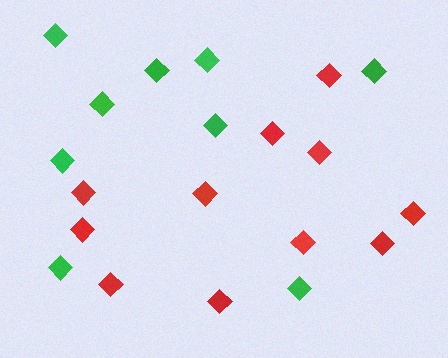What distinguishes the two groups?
There are 2 groups: one group of green diamonds (9) and one group of red diamonds (11).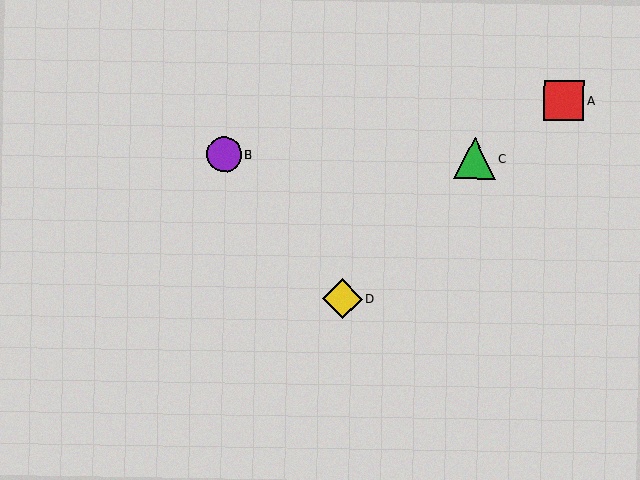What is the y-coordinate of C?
Object C is at y≈159.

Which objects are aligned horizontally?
Objects B, C, E are aligned horizontally.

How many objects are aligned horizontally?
3 objects (B, C, E) are aligned horizontally.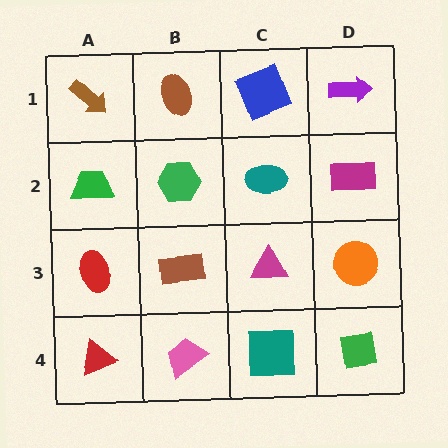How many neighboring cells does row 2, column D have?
3.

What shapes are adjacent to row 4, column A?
A red ellipse (row 3, column A), a pink trapezoid (row 4, column B).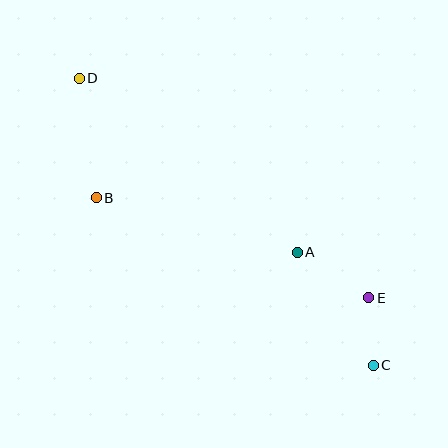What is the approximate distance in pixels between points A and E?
The distance between A and E is approximately 85 pixels.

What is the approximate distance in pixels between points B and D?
The distance between B and D is approximately 121 pixels.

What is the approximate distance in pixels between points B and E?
The distance between B and E is approximately 290 pixels.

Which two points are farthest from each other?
Points C and D are farthest from each other.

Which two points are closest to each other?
Points C and E are closest to each other.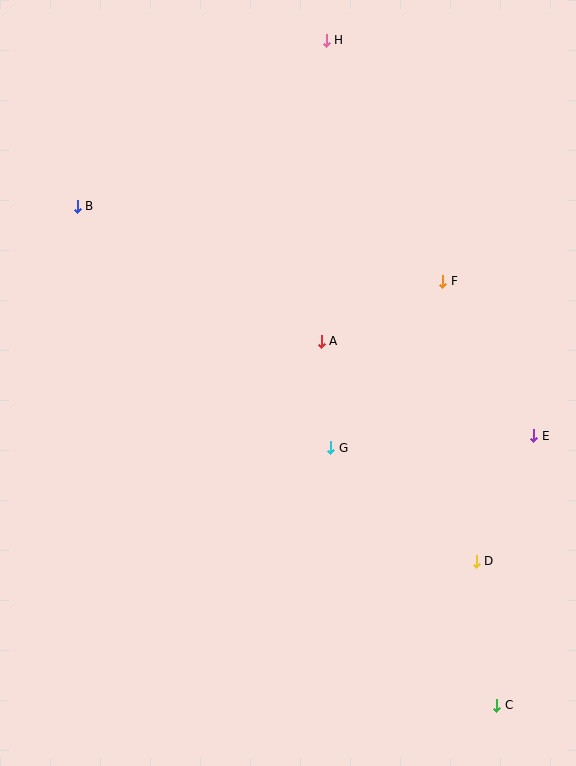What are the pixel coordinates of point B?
Point B is at (77, 206).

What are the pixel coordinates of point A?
Point A is at (321, 341).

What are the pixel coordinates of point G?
Point G is at (331, 448).